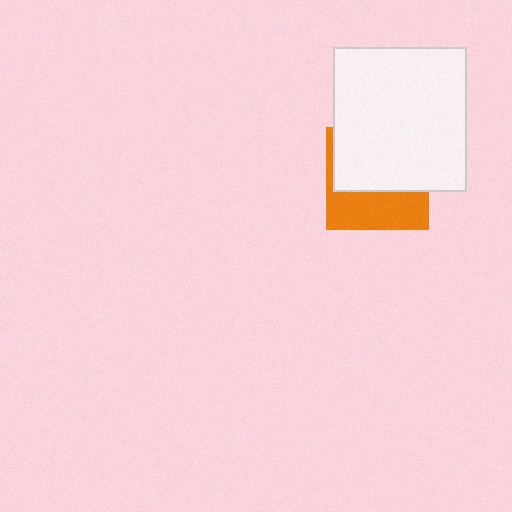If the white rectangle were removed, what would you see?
You would see the complete orange square.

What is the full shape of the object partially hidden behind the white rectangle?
The partially hidden object is an orange square.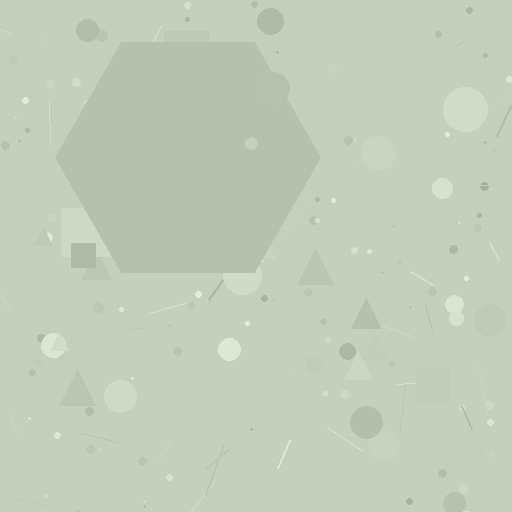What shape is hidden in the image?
A hexagon is hidden in the image.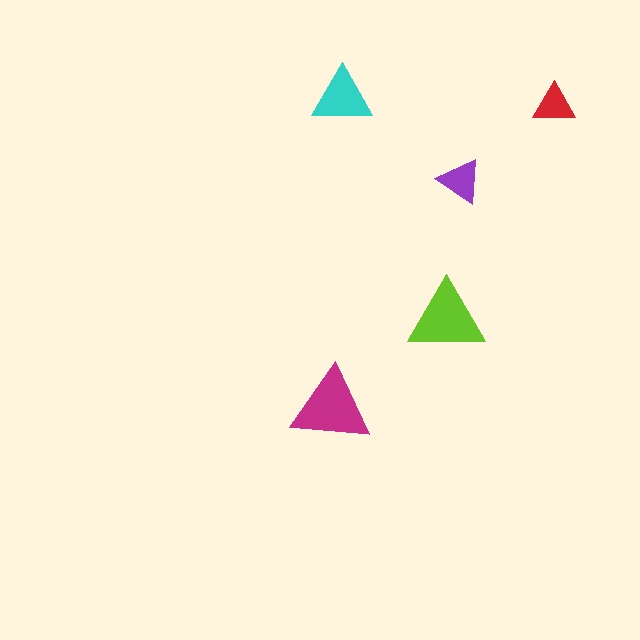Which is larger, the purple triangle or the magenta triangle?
The magenta one.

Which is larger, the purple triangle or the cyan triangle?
The cyan one.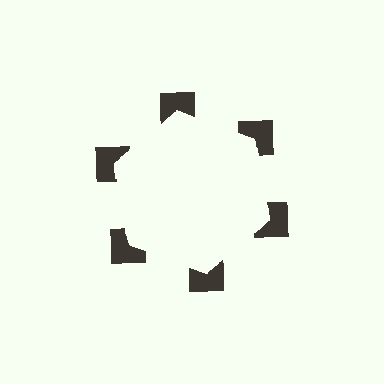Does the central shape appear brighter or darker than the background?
It typically appears slightly brighter than the background, even though no actual brightness change is drawn.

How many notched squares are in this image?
There are 6 — one at each vertex of the illusory hexagon.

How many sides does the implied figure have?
6 sides.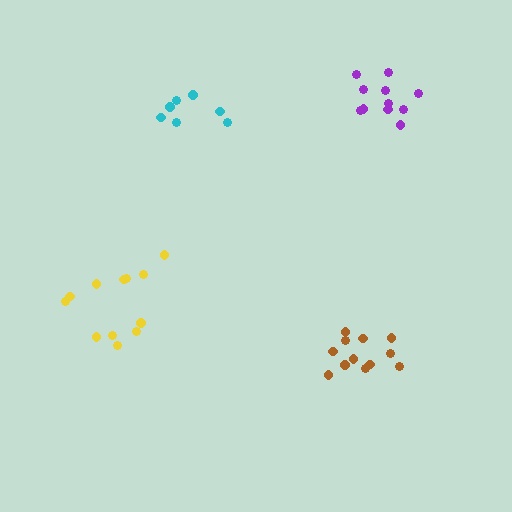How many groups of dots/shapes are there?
There are 4 groups.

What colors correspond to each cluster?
The clusters are colored: brown, purple, yellow, cyan.